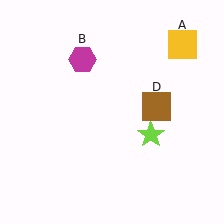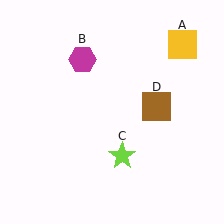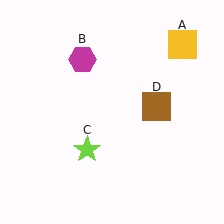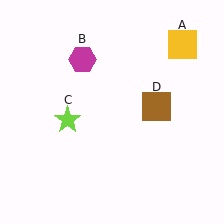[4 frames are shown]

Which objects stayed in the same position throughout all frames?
Yellow square (object A) and magenta hexagon (object B) and brown square (object D) remained stationary.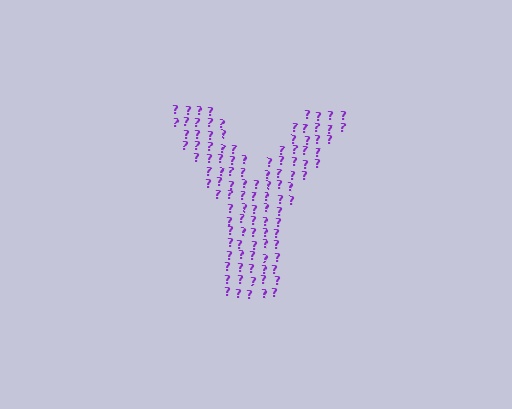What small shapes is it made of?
It is made of small question marks.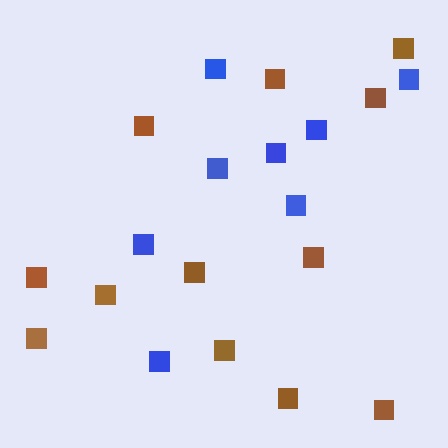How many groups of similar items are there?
There are 2 groups: one group of blue squares (8) and one group of brown squares (12).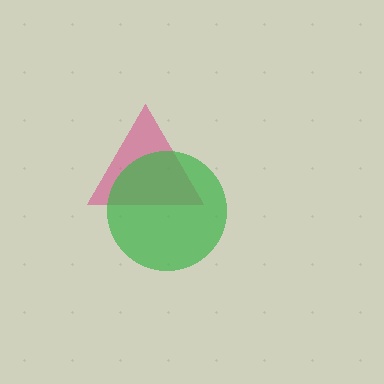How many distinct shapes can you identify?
There are 2 distinct shapes: a magenta triangle, a green circle.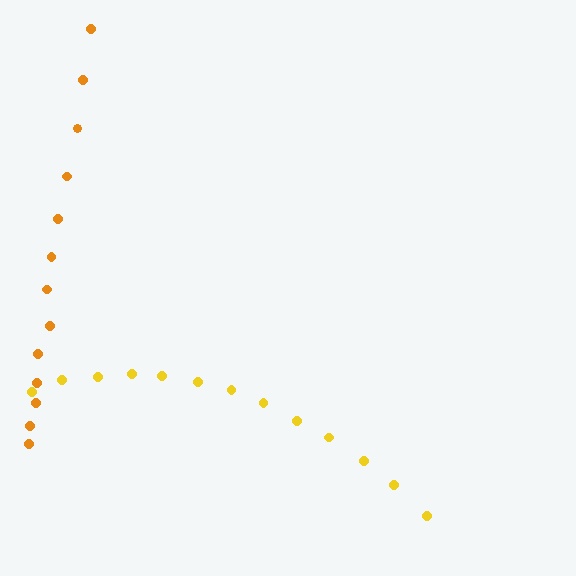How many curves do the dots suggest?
There are 2 distinct paths.